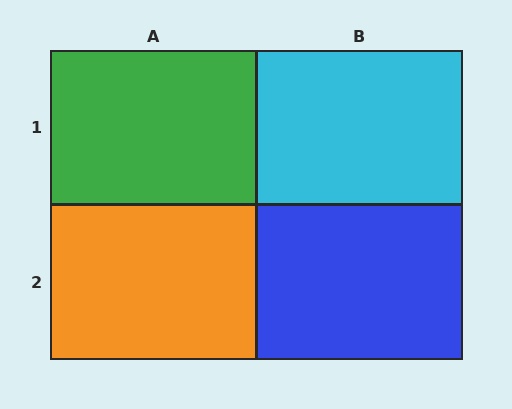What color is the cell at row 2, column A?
Orange.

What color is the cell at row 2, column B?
Blue.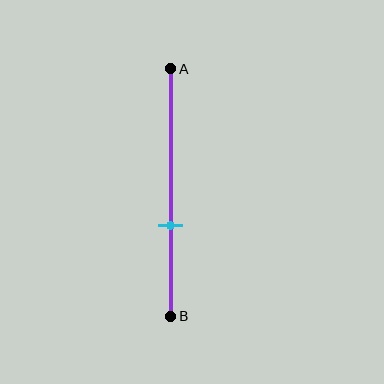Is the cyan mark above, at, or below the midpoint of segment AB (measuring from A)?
The cyan mark is below the midpoint of segment AB.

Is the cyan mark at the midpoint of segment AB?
No, the mark is at about 65% from A, not at the 50% midpoint.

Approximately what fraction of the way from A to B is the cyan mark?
The cyan mark is approximately 65% of the way from A to B.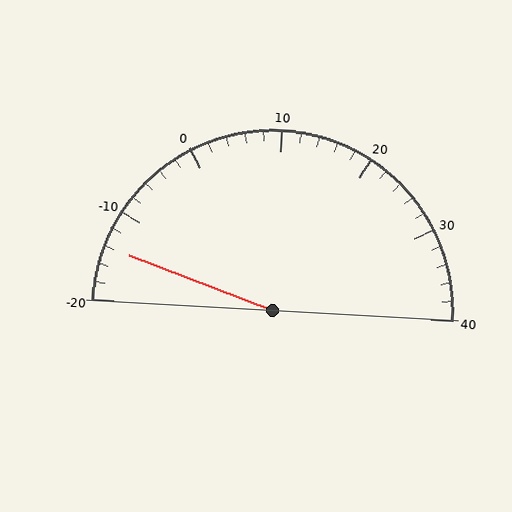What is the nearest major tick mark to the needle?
The nearest major tick mark is -10.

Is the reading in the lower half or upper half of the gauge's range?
The reading is in the lower half of the range (-20 to 40).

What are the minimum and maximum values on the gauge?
The gauge ranges from -20 to 40.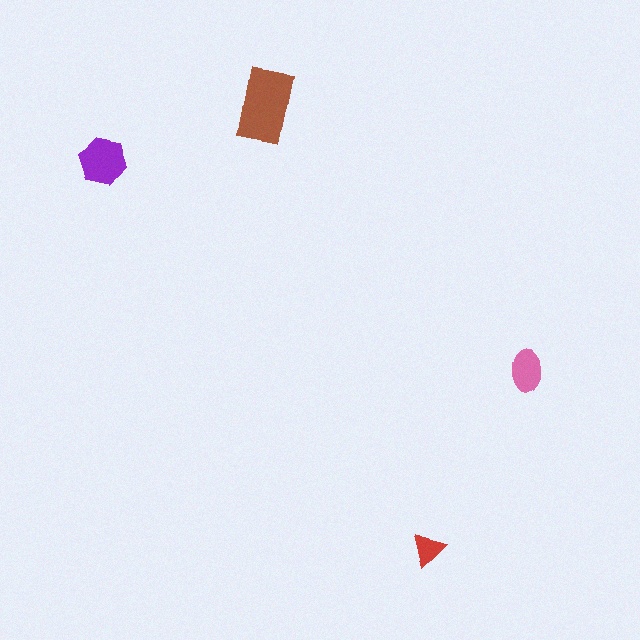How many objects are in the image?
There are 4 objects in the image.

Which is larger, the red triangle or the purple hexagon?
The purple hexagon.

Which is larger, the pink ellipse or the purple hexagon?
The purple hexagon.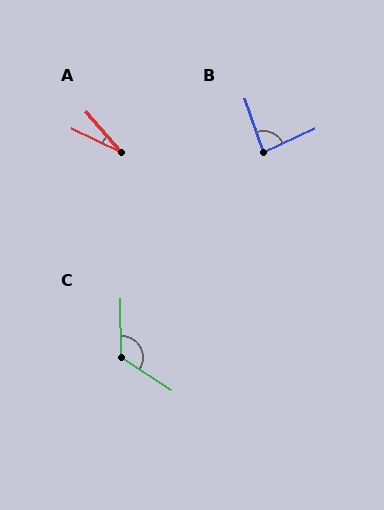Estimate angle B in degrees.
Approximately 84 degrees.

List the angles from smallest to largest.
A (23°), B (84°), C (123°).